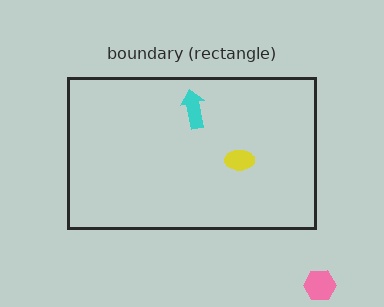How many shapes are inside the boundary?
2 inside, 1 outside.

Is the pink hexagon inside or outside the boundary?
Outside.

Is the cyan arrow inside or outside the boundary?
Inside.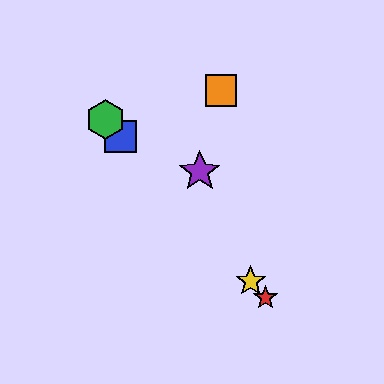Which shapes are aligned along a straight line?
The red star, the blue square, the green hexagon, the yellow star are aligned along a straight line.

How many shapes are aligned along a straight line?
4 shapes (the red star, the blue square, the green hexagon, the yellow star) are aligned along a straight line.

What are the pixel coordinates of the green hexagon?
The green hexagon is at (106, 119).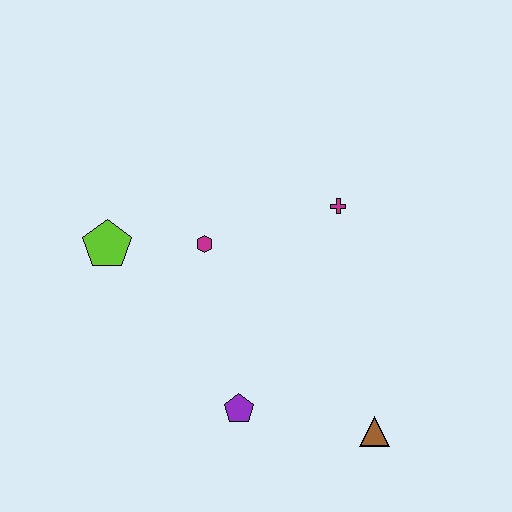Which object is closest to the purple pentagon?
The brown triangle is closest to the purple pentagon.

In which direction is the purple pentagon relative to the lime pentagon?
The purple pentagon is below the lime pentagon.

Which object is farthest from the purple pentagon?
The magenta cross is farthest from the purple pentagon.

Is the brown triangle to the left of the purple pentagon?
No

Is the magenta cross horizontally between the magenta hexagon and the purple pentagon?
No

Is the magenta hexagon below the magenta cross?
Yes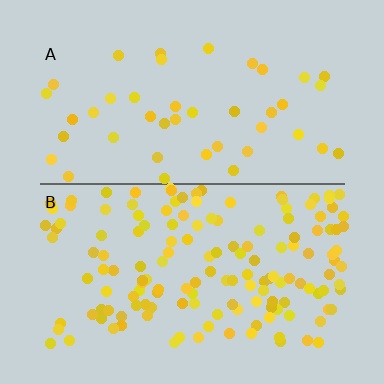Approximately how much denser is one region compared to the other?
Approximately 3.4× — region B over region A.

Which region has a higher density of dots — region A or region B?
B (the bottom).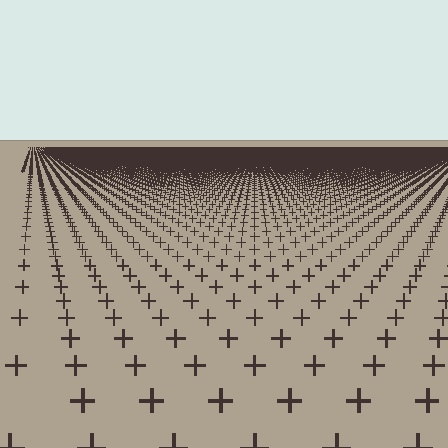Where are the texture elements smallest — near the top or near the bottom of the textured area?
Near the top.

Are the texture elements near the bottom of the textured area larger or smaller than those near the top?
Larger. Near the bottom, elements are closer to the viewer and appear at a bigger on-screen size.